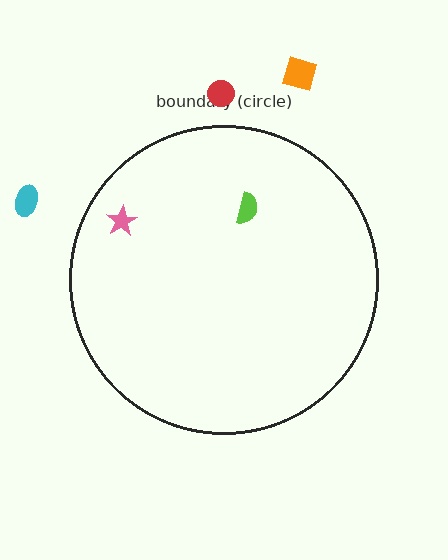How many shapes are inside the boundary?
2 inside, 3 outside.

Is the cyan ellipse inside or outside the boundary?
Outside.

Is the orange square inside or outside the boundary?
Outside.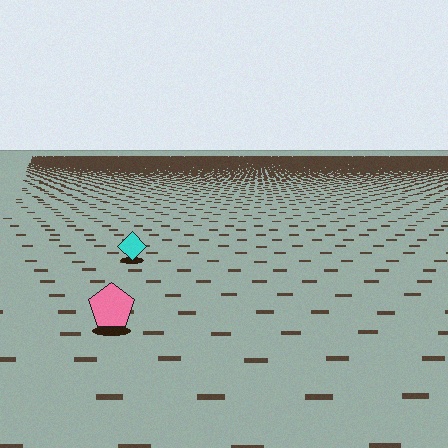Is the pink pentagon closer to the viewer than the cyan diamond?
Yes. The pink pentagon is closer — you can tell from the texture gradient: the ground texture is coarser near it.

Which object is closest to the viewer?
The pink pentagon is closest. The texture marks near it are larger and more spread out.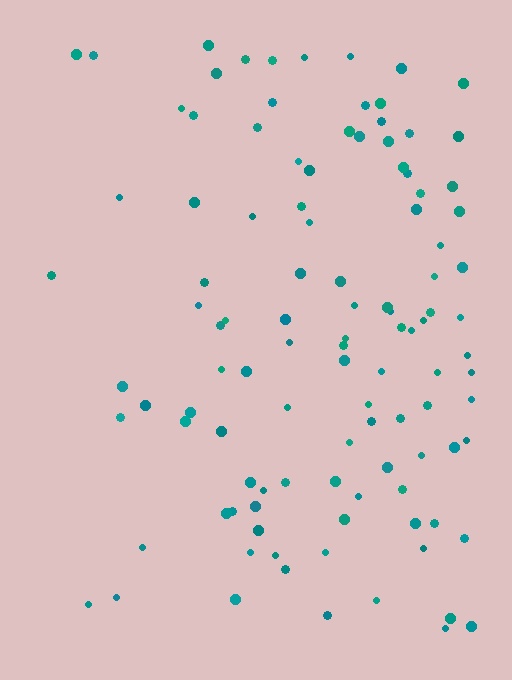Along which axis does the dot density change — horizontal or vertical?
Horizontal.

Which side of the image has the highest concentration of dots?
The right.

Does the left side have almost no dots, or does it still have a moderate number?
Still a moderate number, just noticeably fewer than the right.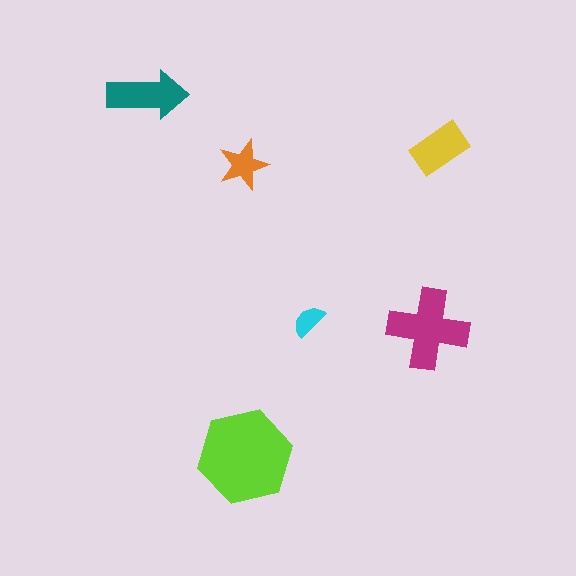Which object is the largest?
The lime hexagon.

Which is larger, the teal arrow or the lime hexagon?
The lime hexagon.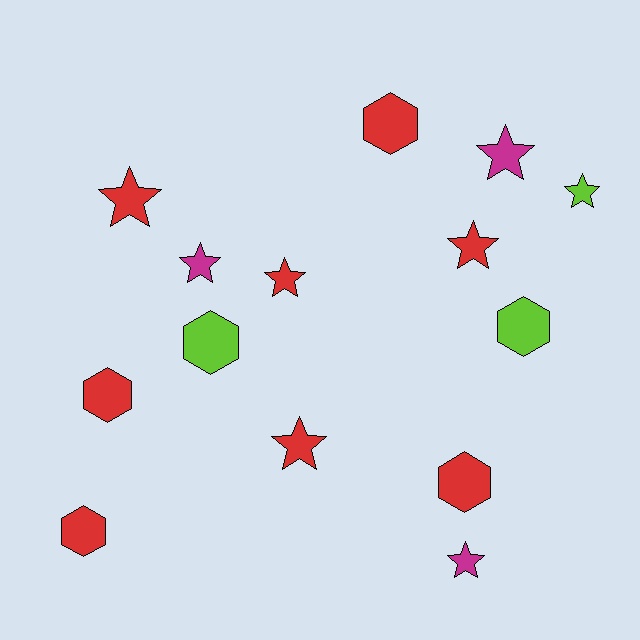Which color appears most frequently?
Red, with 8 objects.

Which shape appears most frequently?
Star, with 8 objects.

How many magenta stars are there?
There are 3 magenta stars.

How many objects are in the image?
There are 14 objects.